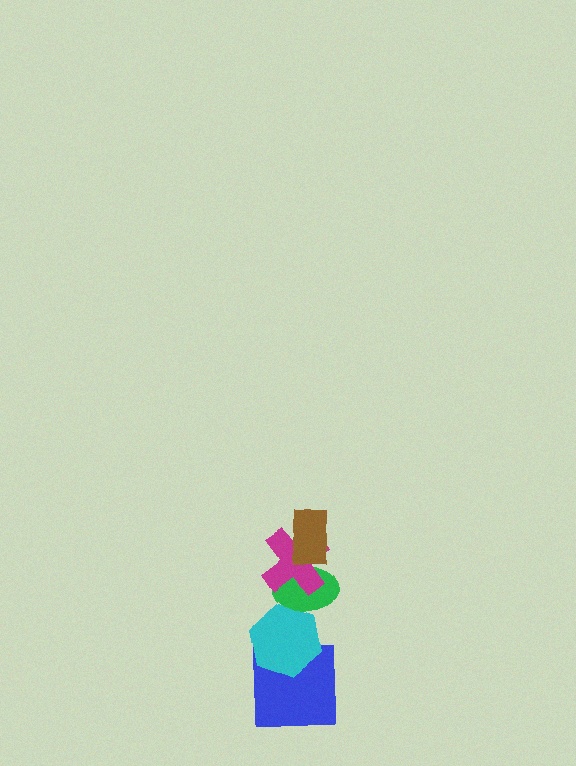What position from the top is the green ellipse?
The green ellipse is 3rd from the top.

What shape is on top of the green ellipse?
The magenta cross is on top of the green ellipse.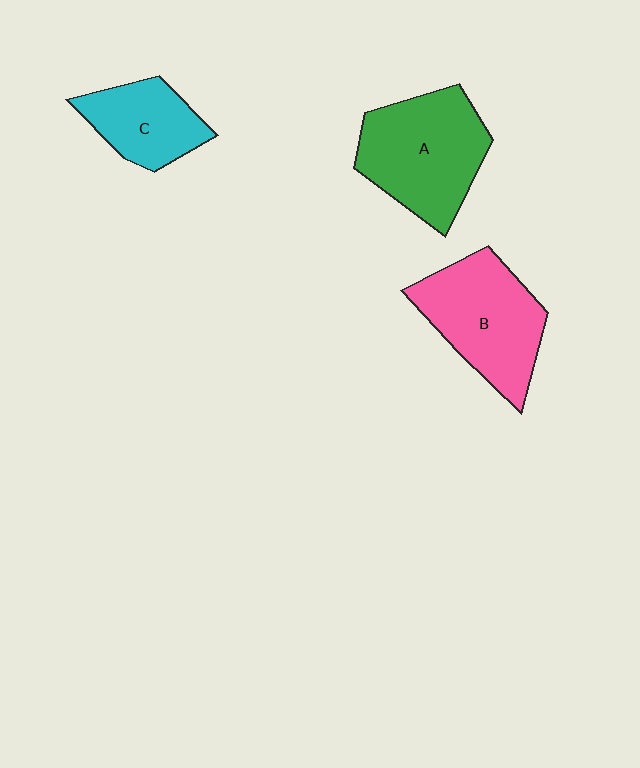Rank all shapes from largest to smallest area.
From largest to smallest: A (green), B (pink), C (cyan).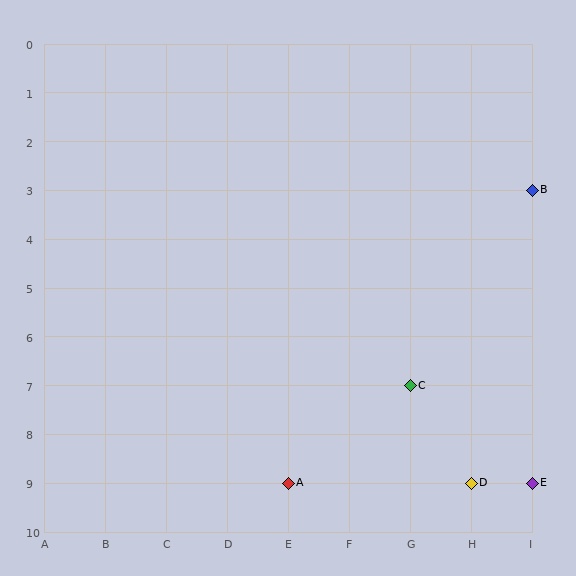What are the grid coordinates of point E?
Point E is at grid coordinates (I, 9).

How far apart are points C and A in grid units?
Points C and A are 2 columns and 2 rows apart (about 2.8 grid units diagonally).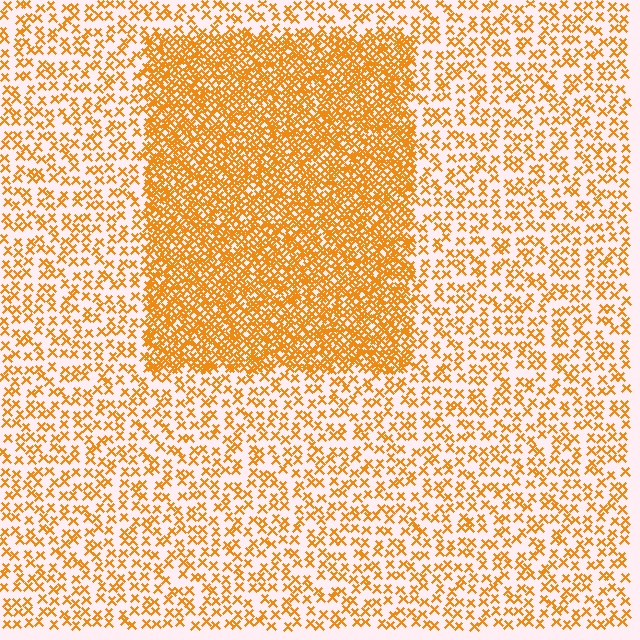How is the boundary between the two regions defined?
The boundary is defined by a change in element density (approximately 2.8x ratio). All elements are the same color, size, and shape.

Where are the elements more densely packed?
The elements are more densely packed inside the rectangle boundary.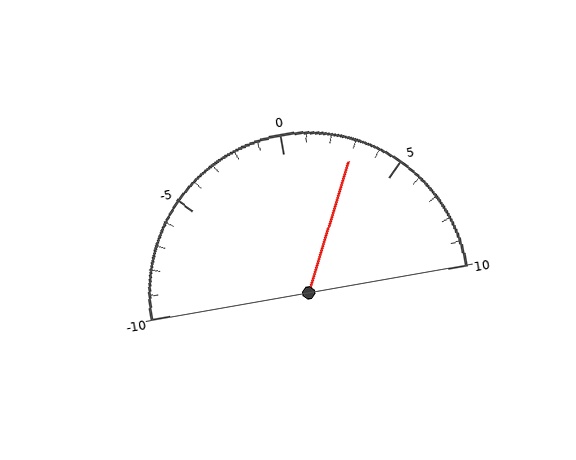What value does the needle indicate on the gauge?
The needle indicates approximately 3.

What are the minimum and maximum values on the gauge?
The gauge ranges from -10 to 10.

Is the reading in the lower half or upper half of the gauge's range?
The reading is in the upper half of the range (-10 to 10).